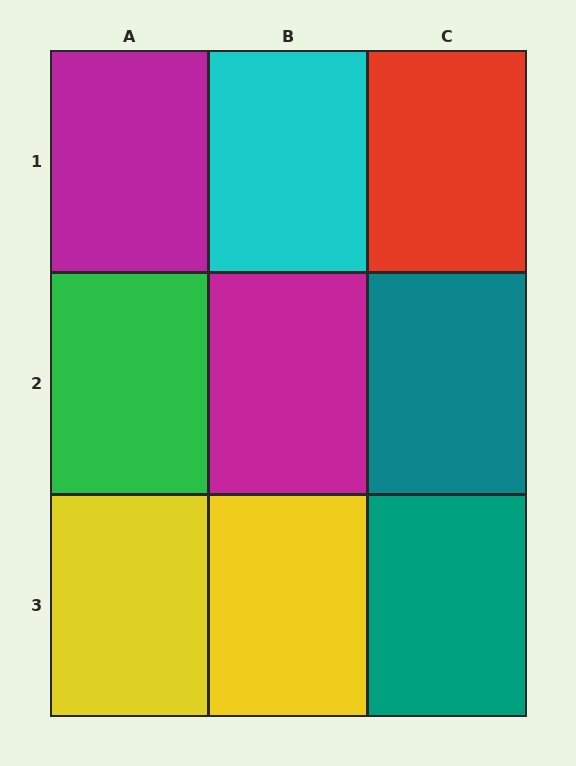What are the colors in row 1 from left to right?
Magenta, cyan, red.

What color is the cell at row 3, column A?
Yellow.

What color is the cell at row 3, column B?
Yellow.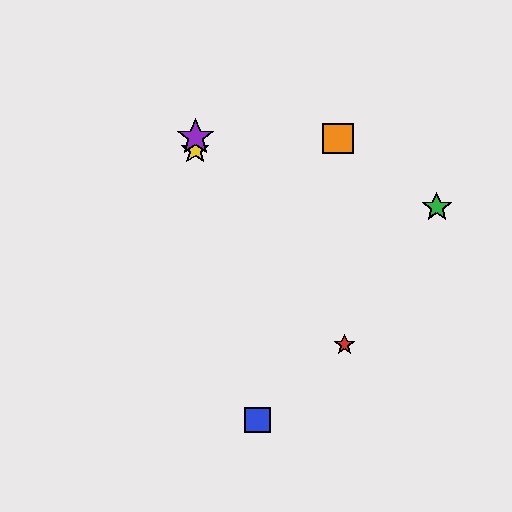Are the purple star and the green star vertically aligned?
No, the purple star is at x≈195 and the green star is at x≈437.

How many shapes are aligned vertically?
2 shapes (the yellow star, the purple star) are aligned vertically.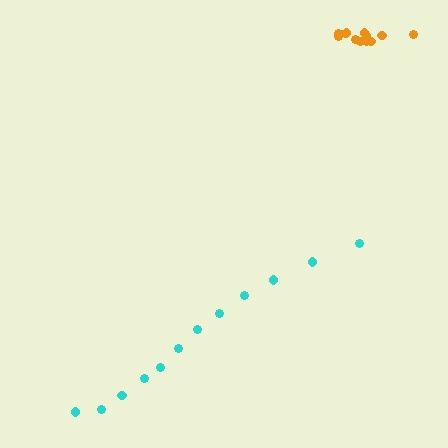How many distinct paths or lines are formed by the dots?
There are 2 distinct paths.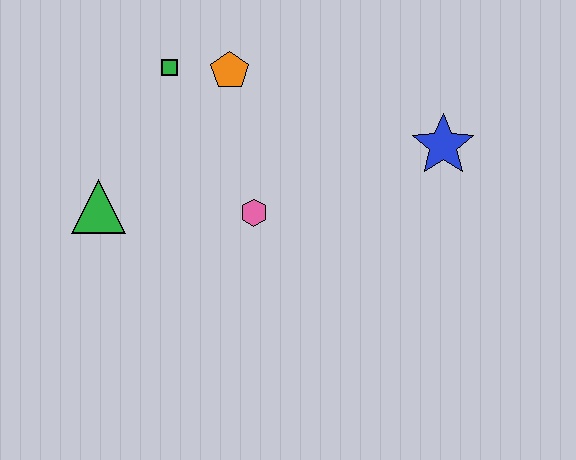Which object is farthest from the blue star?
The green triangle is farthest from the blue star.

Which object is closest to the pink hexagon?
The orange pentagon is closest to the pink hexagon.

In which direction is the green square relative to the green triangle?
The green square is above the green triangle.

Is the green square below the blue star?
No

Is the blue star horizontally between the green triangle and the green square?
No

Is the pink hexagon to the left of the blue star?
Yes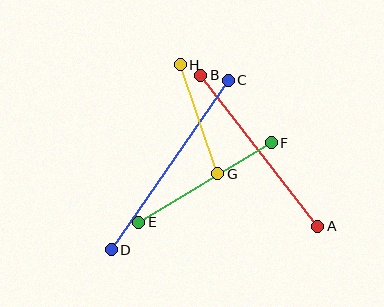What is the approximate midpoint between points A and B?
The midpoint is at approximately (259, 151) pixels.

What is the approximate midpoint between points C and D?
The midpoint is at approximately (170, 165) pixels.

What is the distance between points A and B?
The distance is approximately 191 pixels.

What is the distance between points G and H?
The distance is approximately 115 pixels.